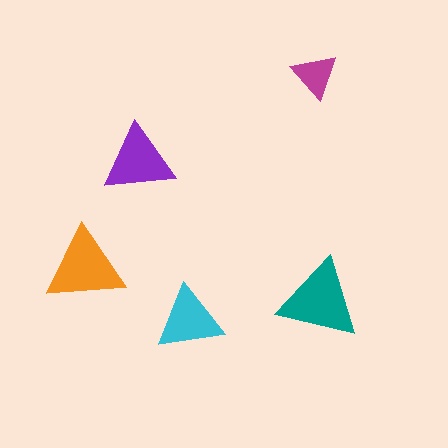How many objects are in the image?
There are 5 objects in the image.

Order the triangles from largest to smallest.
the teal one, the orange one, the purple one, the cyan one, the magenta one.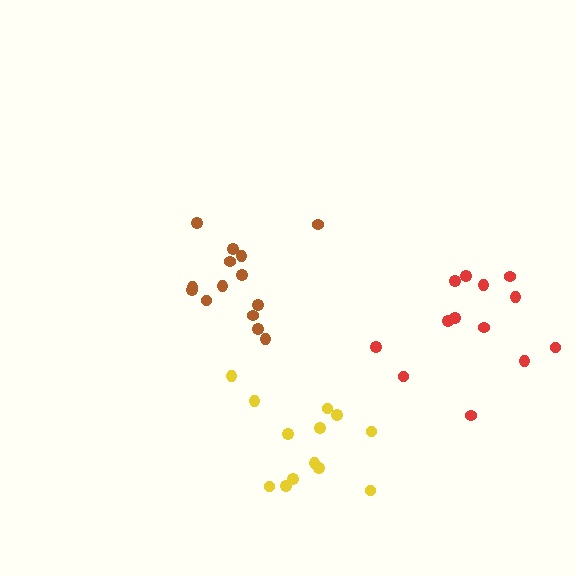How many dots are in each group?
Group 1: 14 dots, Group 2: 13 dots, Group 3: 13 dots (40 total).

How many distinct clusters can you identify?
There are 3 distinct clusters.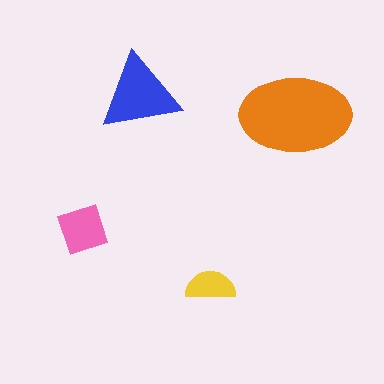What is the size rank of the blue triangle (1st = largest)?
2nd.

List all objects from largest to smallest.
The orange ellipse, the blue triangle, the pink diamond, the yellow semicircle.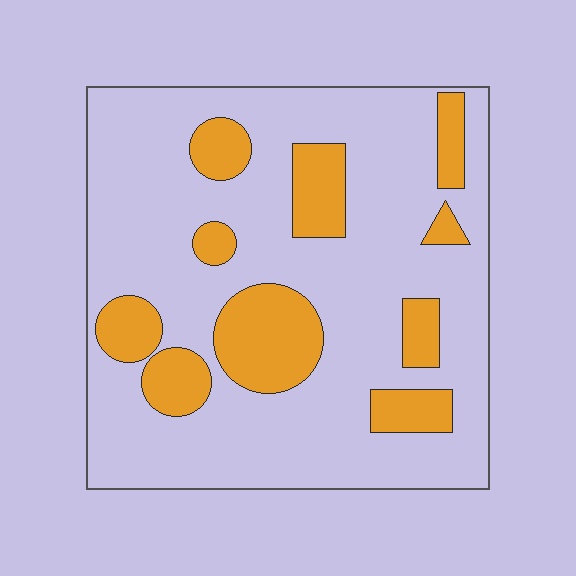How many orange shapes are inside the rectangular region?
10.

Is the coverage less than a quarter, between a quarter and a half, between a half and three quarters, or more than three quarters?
Less than a quarter.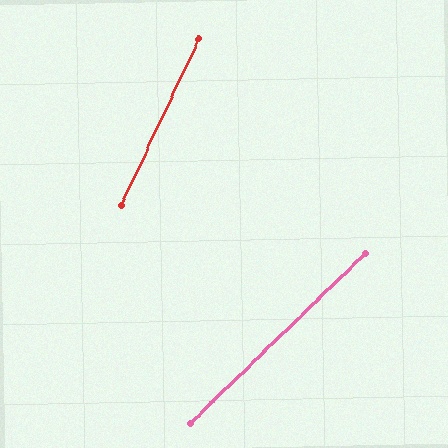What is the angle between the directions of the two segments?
Approximately 21 degrees.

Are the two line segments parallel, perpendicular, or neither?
Neither parallel nor perpendicular — they differ by about 21°.